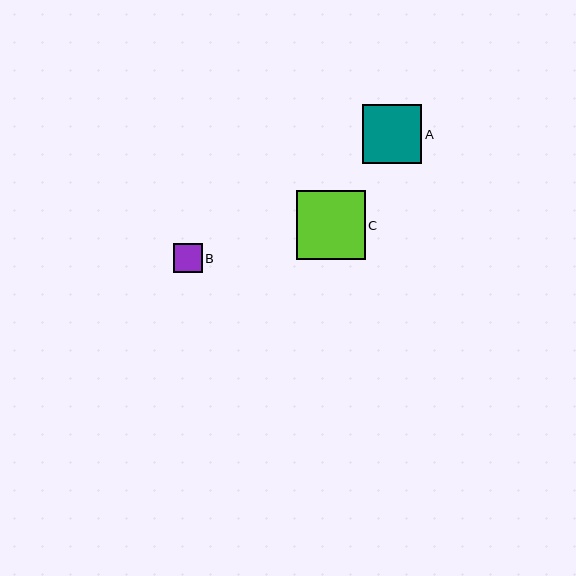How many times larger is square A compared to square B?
Square A is approximately 2.0 times the size of square B.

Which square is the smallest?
Square B is the smallest with a size of approximately 29 pixels.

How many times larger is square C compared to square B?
Square C is approximately 2.4 times the size of square B.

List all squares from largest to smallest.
From largest to smallest: C, A, B.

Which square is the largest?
Square C is the largest with a size of approximately 69 pixels.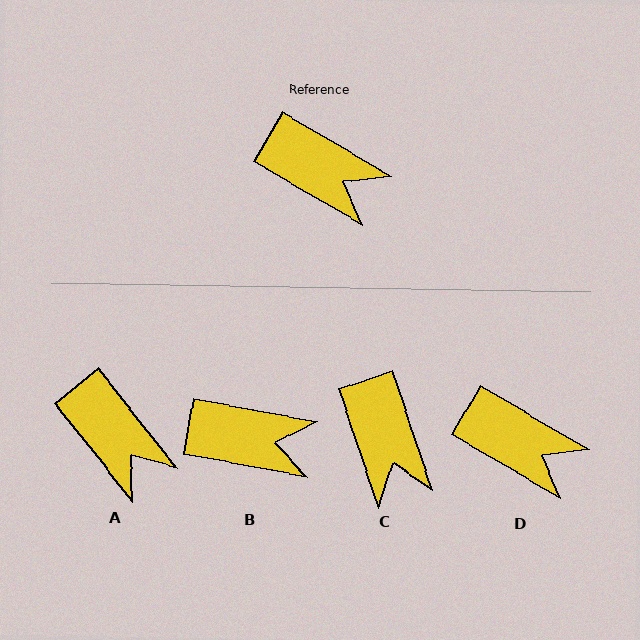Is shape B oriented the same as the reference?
No, it is off by about 20 degrees.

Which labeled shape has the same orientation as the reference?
D.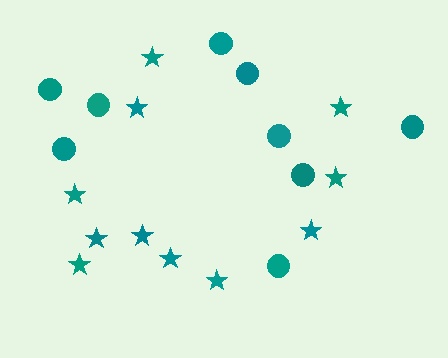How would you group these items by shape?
There are 2 groups: one group of circles (9) and one group of stars (11).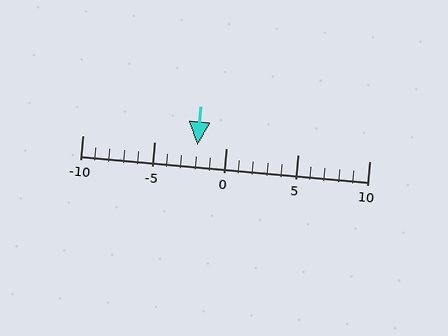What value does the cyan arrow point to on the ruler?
The cyan arrow points to approximately -2.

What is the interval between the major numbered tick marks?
The major tick marks are spaced 5 units apart.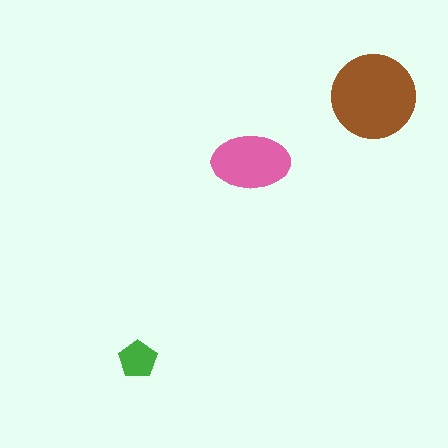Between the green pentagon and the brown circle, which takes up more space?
The brown circle.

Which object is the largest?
The brown circle.